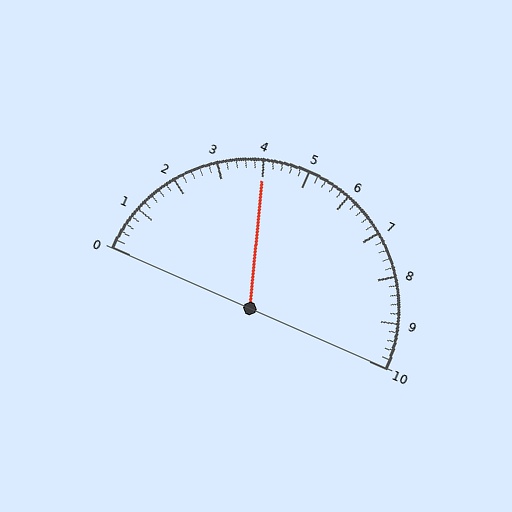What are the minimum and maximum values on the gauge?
The gauge ranges from 0 to 10.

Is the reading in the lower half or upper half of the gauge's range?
The reading is in the lower half of the range (0 to 10).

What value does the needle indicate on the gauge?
The needle indicates approximately 4.0.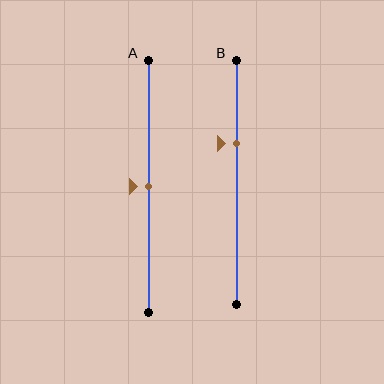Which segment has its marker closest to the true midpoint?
Segment A has its marker closest to the true midpoint.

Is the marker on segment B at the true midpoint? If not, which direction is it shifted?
No, the marker on segment B is shifted upward by about 16% of the segment length.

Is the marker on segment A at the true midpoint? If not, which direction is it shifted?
Yes, the marker on segment A is at the true midpoint.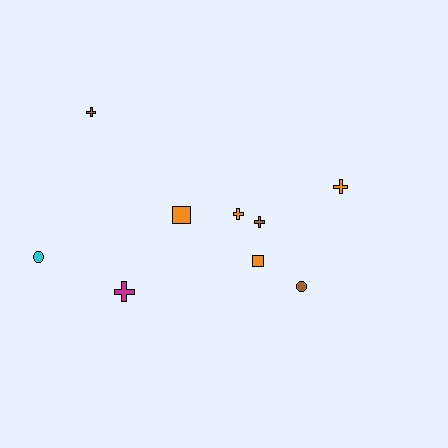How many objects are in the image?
There are 9 objects.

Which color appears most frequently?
Orange, with 4 objects.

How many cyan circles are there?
There is 1 cyan circle.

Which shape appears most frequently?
Cross, with 5 objects.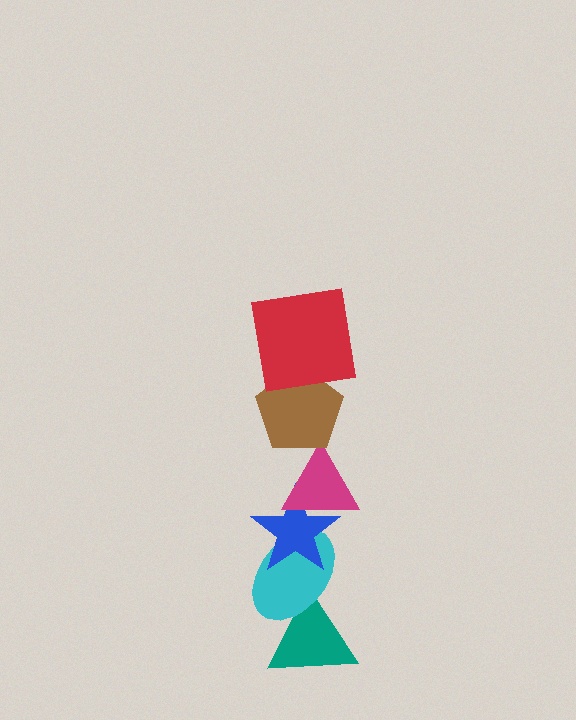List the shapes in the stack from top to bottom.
From top to bottom: the red square, the brown pentagon, the magenta triangle, the blue star, the cyan ellipse, the teal triangle.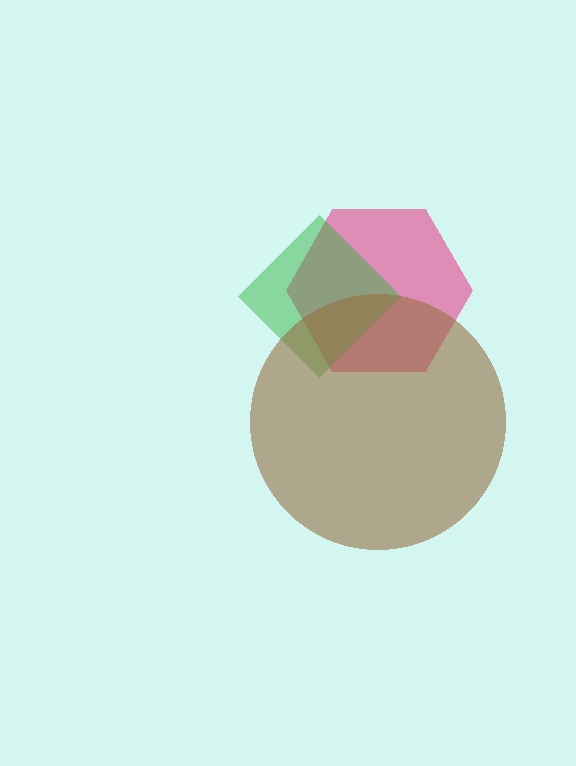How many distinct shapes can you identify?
There are 3 distinct shapes: a pink hexagon, a green diamond, a brown circle.